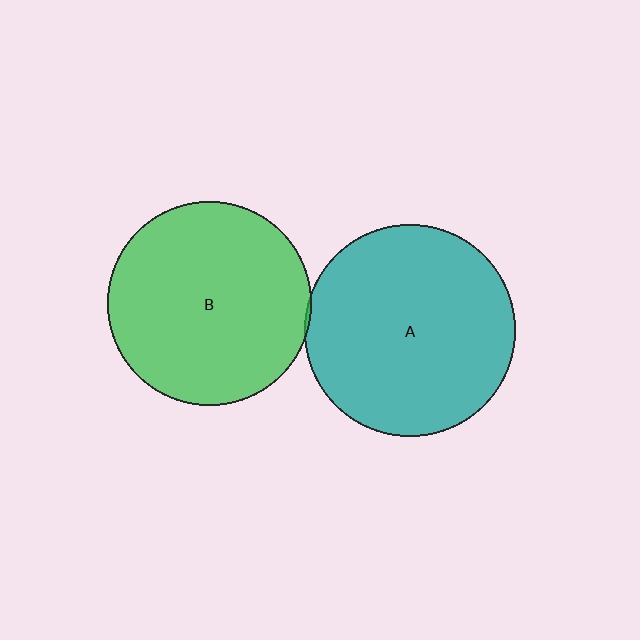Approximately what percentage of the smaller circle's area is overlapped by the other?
Approximately 5%.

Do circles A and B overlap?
Yes.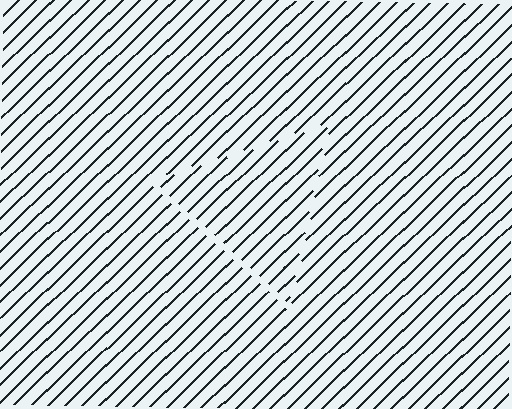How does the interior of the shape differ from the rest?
The interior of the shape contains the same grating, shifted by half a period — the contour is defined by the phase discontinuity where line-ends from the inner and outer gratings abut.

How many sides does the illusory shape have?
3 sides — the line-ends trace a triangle.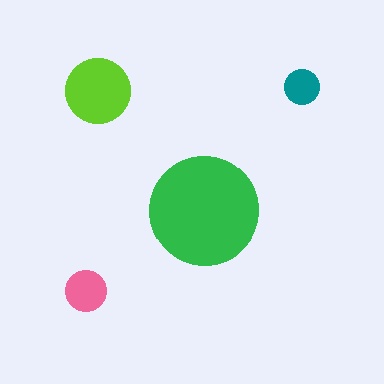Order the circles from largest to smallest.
the green one, the lime one, the pink one, the teal one.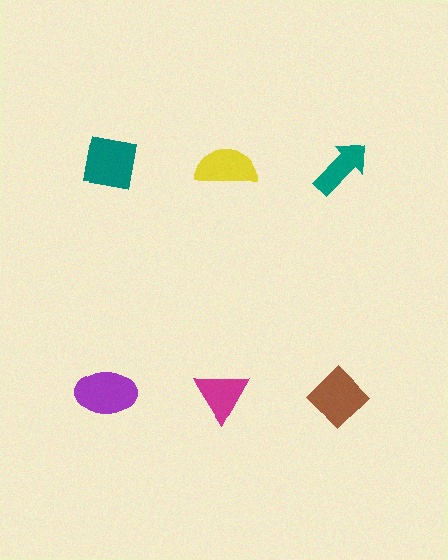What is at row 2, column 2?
A magenta triangle.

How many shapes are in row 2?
3 shapes.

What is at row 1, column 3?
A teal arrow.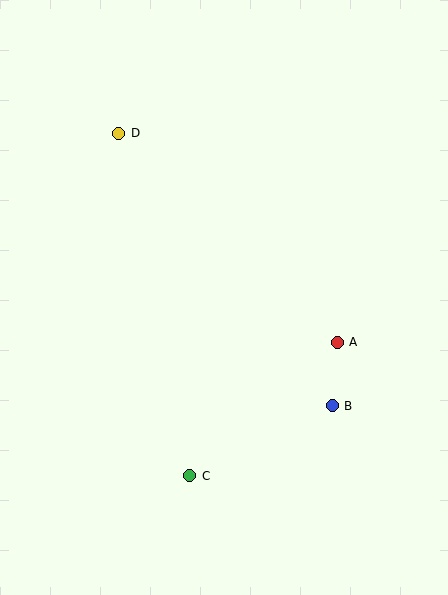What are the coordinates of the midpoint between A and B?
The midpoint between A and B is at (335, 374).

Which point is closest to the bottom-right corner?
Point B is closest to the bottom-right corner.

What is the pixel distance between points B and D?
The distance between B and D is 346 pixels.